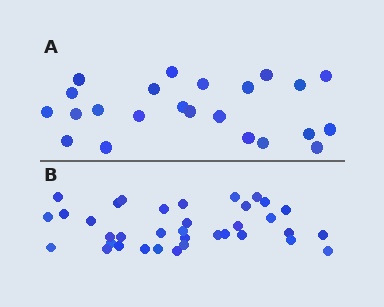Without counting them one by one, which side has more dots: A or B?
Region B (the bottom region) has more dots.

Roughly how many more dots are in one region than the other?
Region B has approximately 15 more dots than region A.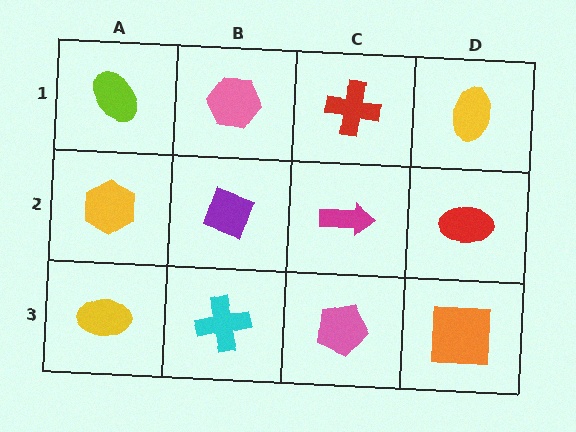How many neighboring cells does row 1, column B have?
3.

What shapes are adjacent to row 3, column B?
A purple diamond (row 2, column B), a yellow ellipse (row 3, column A), a pink pentagon (row 3, column C).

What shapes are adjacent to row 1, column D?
A red ellipse (row 2, column D), a red cross (row 1, column C).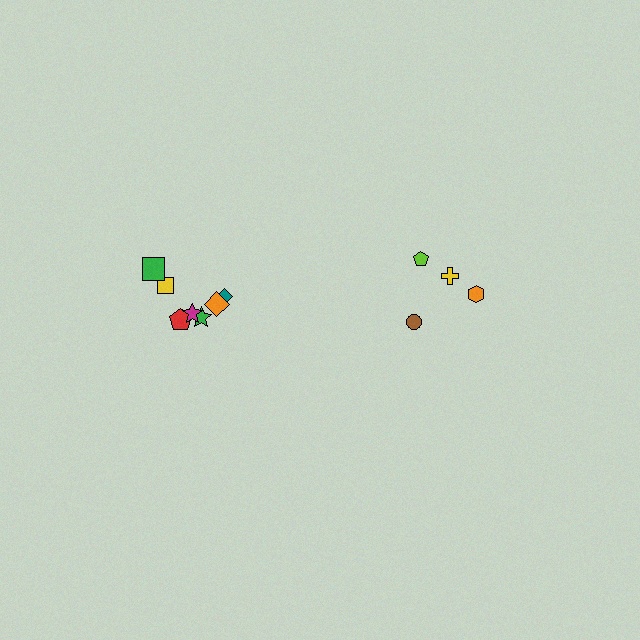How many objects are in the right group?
There are 4 objects.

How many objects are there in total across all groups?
There are 11 objects.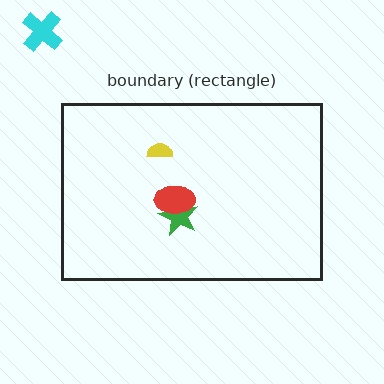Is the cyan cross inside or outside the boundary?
Outside.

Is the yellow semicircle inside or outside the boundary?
Inside.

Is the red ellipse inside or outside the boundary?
Inside.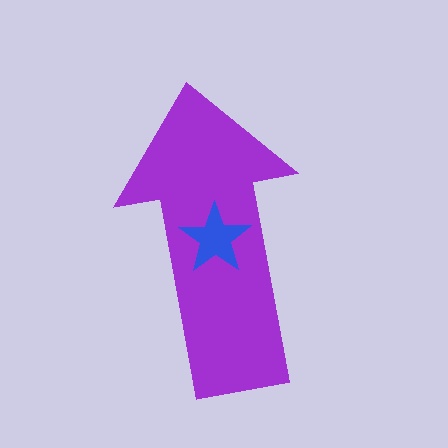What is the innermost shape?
The blue star.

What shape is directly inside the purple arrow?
The blue star.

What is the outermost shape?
The purple arrow.